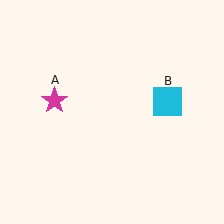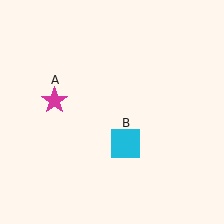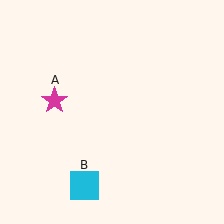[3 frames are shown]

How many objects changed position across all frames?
1 object changed position: cyan square (object B).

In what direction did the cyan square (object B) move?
The cyan square (object B) moved down and to the left.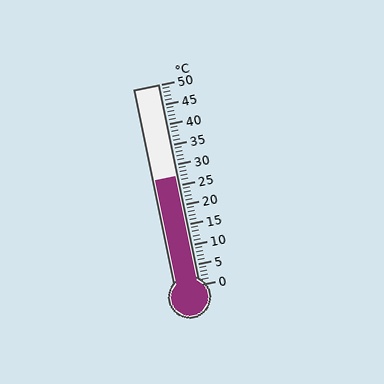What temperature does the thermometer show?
The thermometer shows approximately 27°C.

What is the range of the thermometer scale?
The thermometer scale ranges from 0°C to 50°C.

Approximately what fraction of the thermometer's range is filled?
The thermometer is filled to approximately 55% of its range.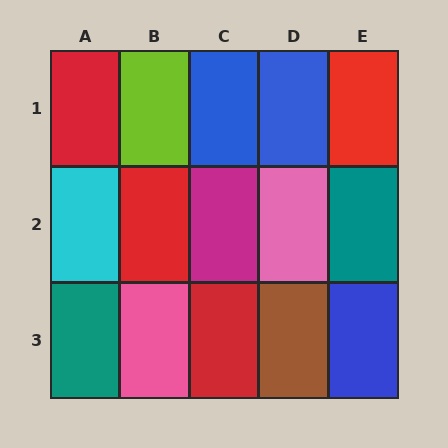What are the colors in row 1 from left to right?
Red, lime, blue, blue, red.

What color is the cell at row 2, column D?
Pink.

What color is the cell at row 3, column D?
Brown.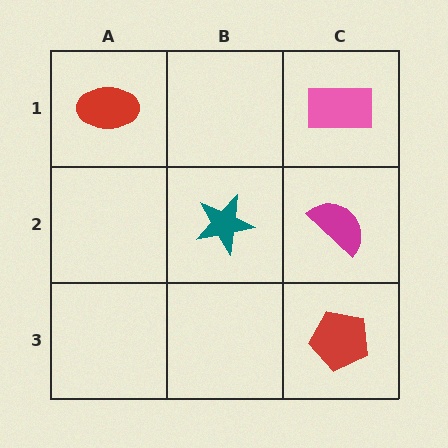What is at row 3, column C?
A red pentagon.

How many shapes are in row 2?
2 shapes.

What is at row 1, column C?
A pink rectangle.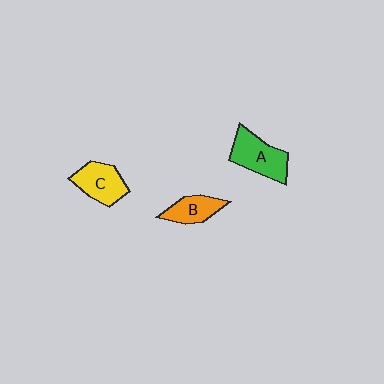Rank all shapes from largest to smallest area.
From largest to smallest: A (green), C (yellow), B (orange).